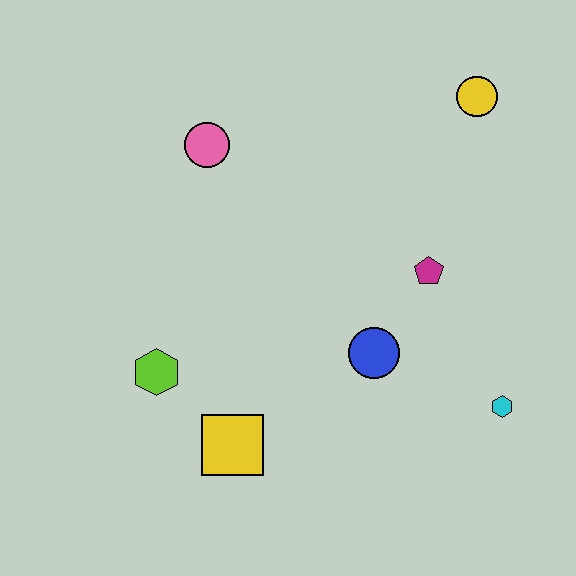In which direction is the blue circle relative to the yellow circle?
The blue circle is below the yellow circle.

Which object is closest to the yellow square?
The lime hexagon is closest to the yellow square.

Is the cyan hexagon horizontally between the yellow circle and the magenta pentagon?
No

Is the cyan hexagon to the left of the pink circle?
No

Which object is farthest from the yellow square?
The yellow circle is farthest from the yellow square.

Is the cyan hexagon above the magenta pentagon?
No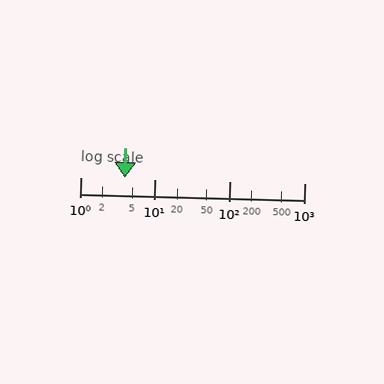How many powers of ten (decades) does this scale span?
The scale spans 3 decades, from 1 to 1000.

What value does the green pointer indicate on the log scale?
The pointer indicates approximately 3.9.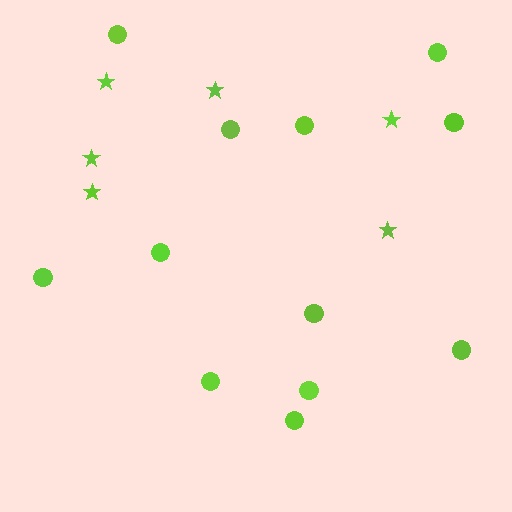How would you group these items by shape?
There are 2 groups: one group of circles (12) and one group of stars (6).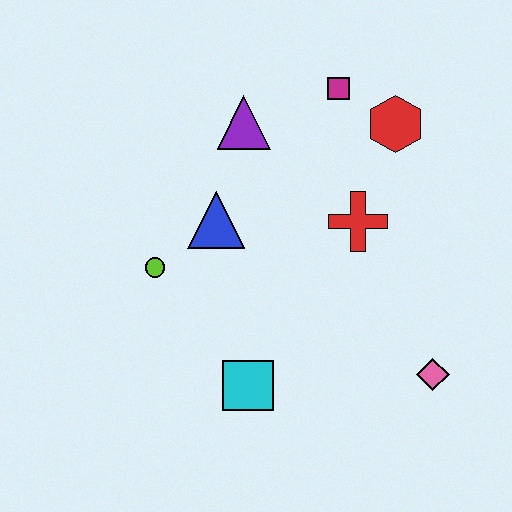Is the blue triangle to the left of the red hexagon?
Yes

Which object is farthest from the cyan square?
The magenta square is farthest from the cyan square.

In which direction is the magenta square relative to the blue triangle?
The magenta square is above the blue triangle.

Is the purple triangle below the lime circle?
No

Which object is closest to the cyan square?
The lime circle is closest to the cyan square.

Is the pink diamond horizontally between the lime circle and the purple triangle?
No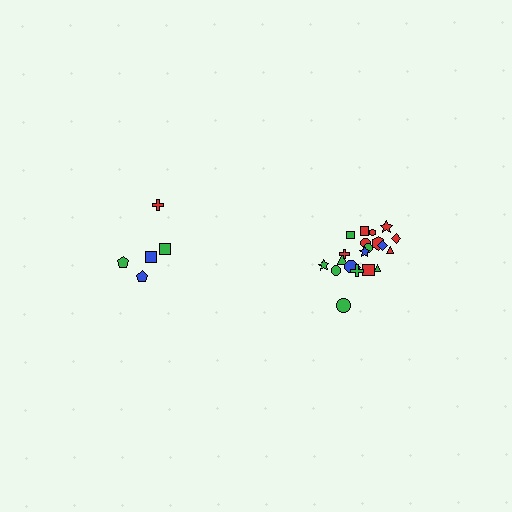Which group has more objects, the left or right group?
The right group.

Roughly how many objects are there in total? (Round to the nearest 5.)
Roughly 25 objects in total.